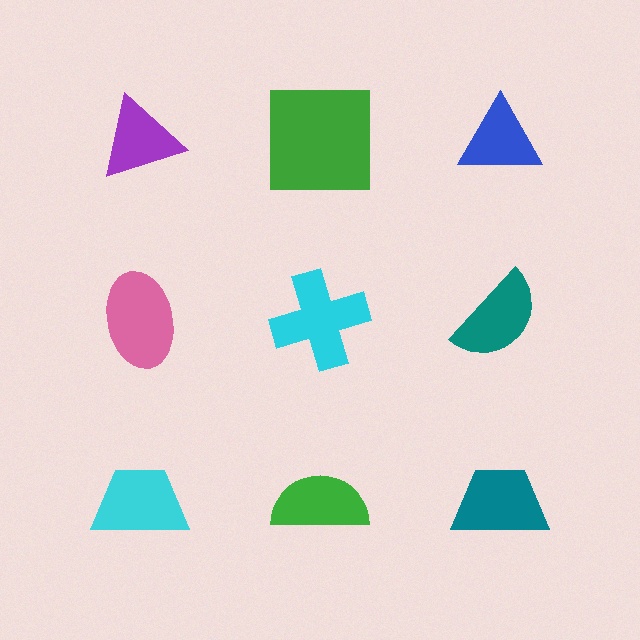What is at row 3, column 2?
A green semicircle.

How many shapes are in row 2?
3 shapes.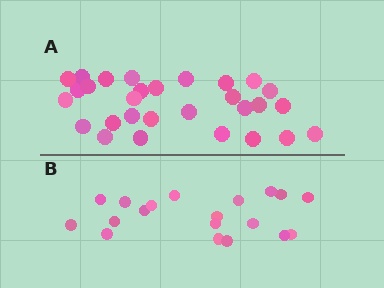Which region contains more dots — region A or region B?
Region A (the top region) has more dots.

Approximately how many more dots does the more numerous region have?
Region A has roughly 10 or so more dots than region B.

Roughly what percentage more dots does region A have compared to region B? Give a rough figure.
About 55% more.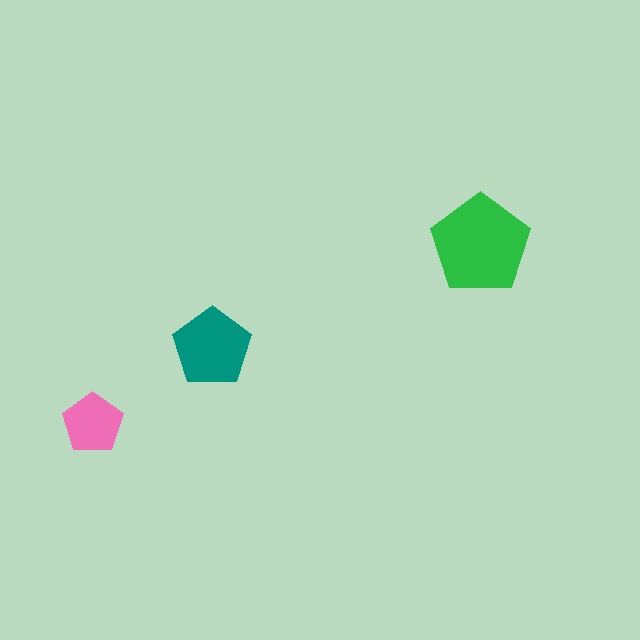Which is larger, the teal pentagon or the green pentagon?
The green one.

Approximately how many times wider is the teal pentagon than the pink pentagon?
About 1.5 times wider.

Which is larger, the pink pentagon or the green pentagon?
The green one.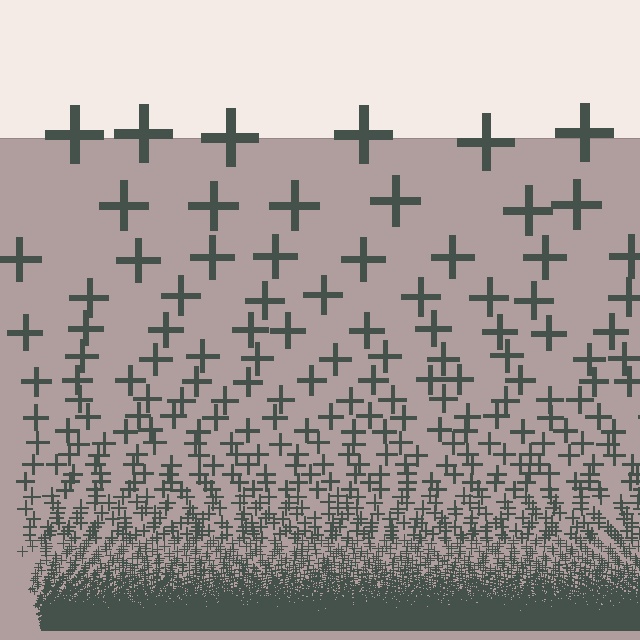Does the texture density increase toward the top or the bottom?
Density increases toward the bottom.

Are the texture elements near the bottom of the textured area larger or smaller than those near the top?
Smaller. The gradient is inverted — elements near the bottom are smaller and denser.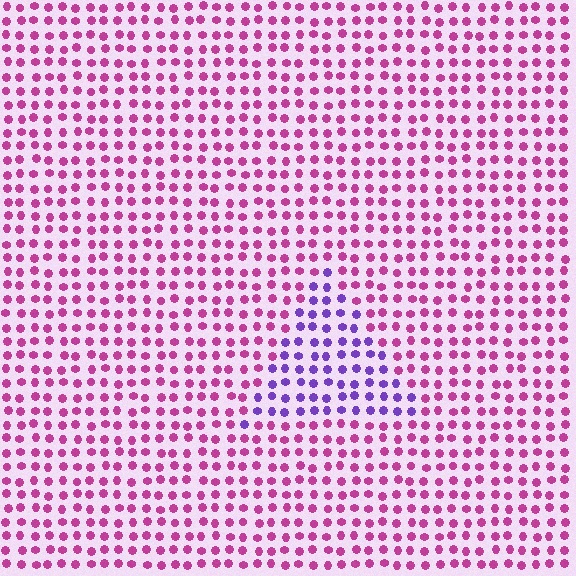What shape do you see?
I see a triangle.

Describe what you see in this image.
The image is filled with small magenta elements in a uniform arrangement. A triangle-shaped region is visible where the elements are tinted to a slightly different hue, forming a subtle color boundary.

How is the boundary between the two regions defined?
The boundary is defined purely by a slight shift in hue (about 52 degrees). Spacing, size, and orientation are identical on both sides.